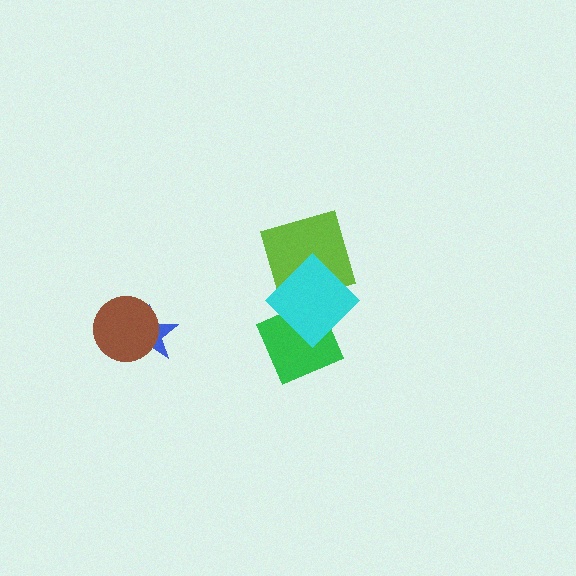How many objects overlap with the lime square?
1 object overlaps with the lime square.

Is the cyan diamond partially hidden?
No, no other shape covers it.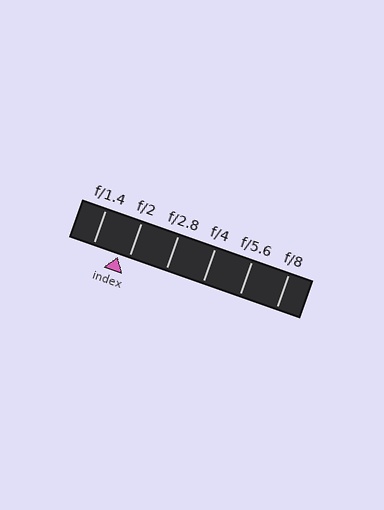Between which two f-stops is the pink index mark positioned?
The index mark is between f/1.4 and f/2.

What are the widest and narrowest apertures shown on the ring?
The widest aperture shown is f/1.4 and the narrowest is f/8.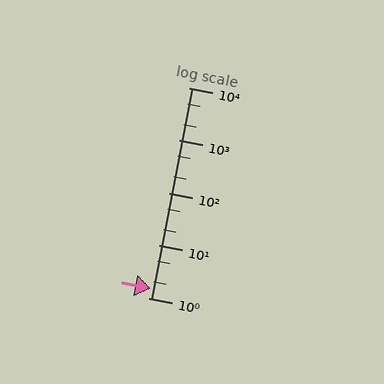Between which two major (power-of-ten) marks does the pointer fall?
The pointer is between 1 and 10.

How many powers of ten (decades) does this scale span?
The scale spans 4 decades, from 1 to 10000.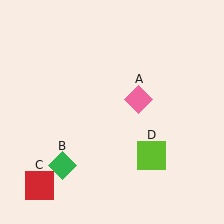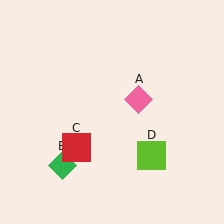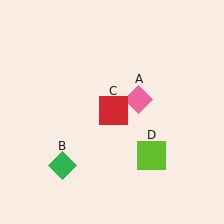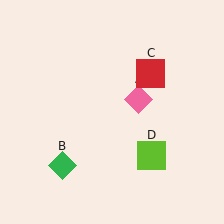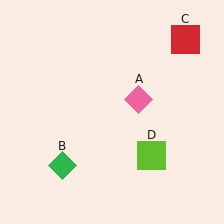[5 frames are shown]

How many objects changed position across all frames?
1 object changed position: red square (object C).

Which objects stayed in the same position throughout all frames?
Pink diamond (object A) and green diamond (object B) and lime square (object D) remained stationary.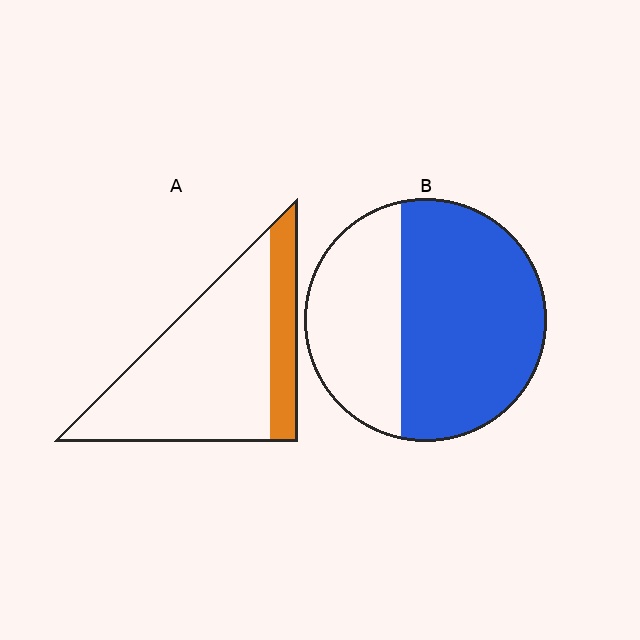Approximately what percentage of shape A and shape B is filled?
A is approximately 20% and B is approximately 65%.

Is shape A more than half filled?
No.